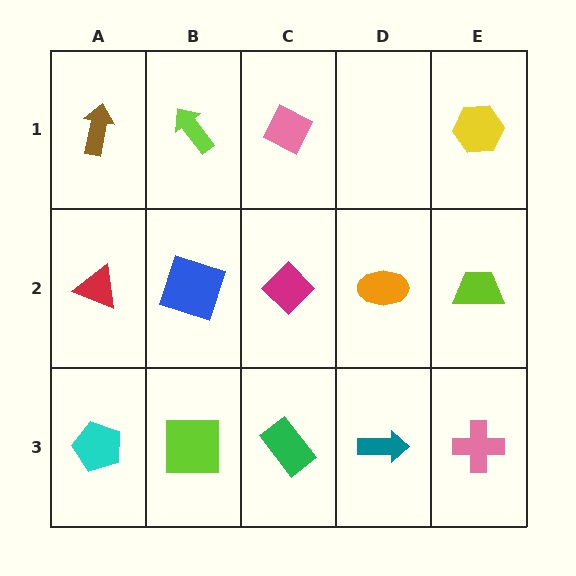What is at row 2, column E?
A lime trapezoid.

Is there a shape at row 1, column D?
No, that cell is empty.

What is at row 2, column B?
A blue square.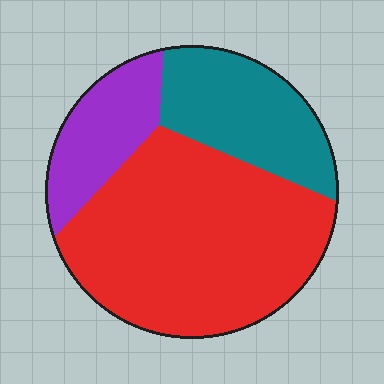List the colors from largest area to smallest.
From largest to smallest: red, teal, purple.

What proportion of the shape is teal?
Teal takes up about one quarter (1/4) of the shape.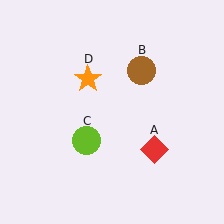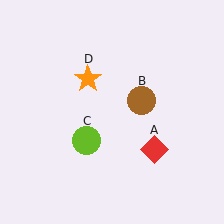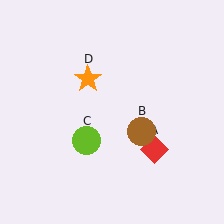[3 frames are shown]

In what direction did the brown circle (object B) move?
The brown circle (object B) moved down.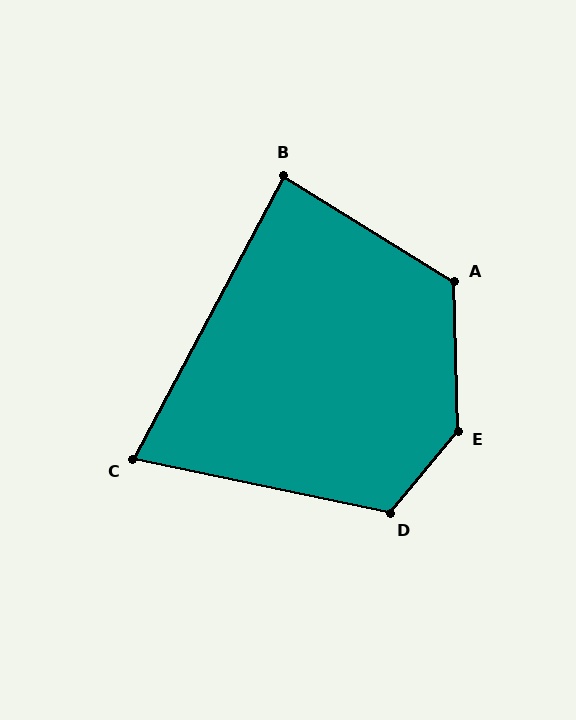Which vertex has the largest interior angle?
E, at approximately 139 degrees.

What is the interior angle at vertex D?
Approximately 118 degrees (obtuse).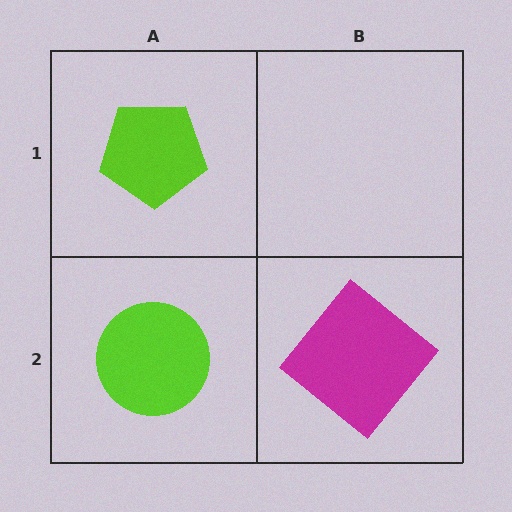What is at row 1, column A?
A lime pentagon.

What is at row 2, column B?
A magenta diamond.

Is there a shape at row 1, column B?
No, that cell is empty.